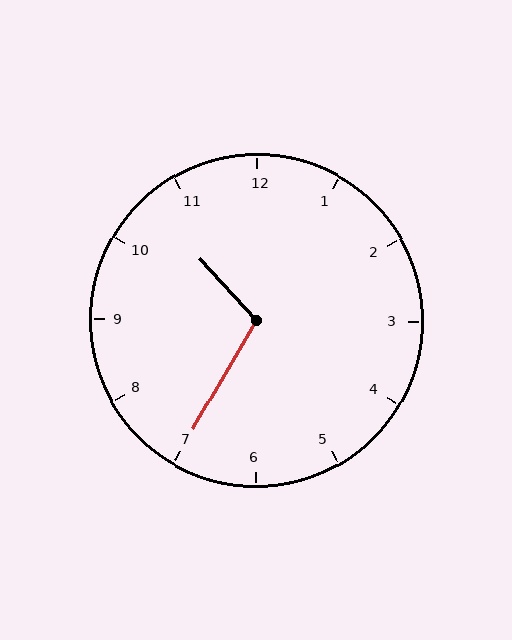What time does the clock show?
10:35.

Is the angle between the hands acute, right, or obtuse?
It is obtuse.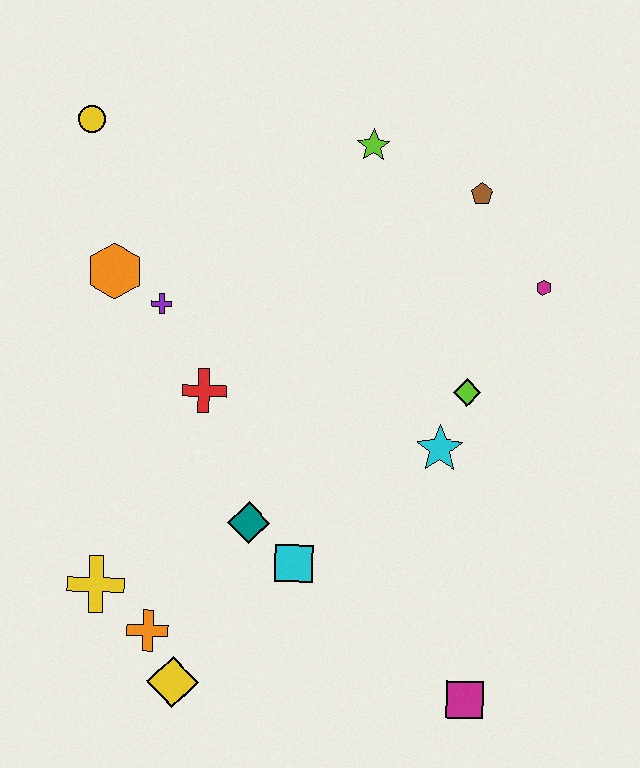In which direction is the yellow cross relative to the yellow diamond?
The yellow cross is above the yellow diamond.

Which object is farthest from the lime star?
The yellow diamond is farthest from the lime star.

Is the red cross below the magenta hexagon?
Yes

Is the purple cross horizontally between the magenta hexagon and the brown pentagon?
No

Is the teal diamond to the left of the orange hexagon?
No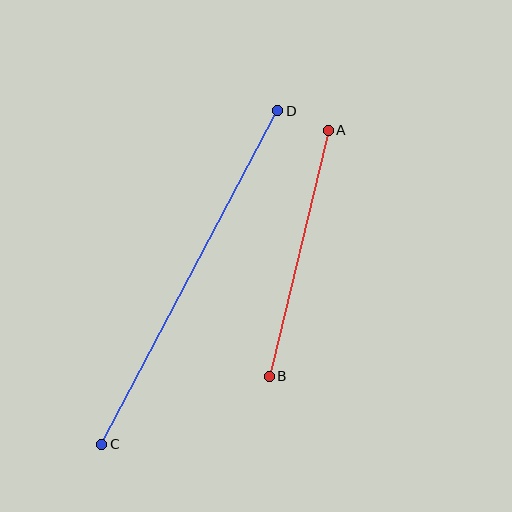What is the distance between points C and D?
The distance is approximately 378 pixels.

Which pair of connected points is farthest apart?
Points C and D are farthest apart.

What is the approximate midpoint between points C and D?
The midpoint is at approximately (190, 278) pixels.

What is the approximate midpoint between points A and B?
The midpoint is at approximately (299, 253) pixels.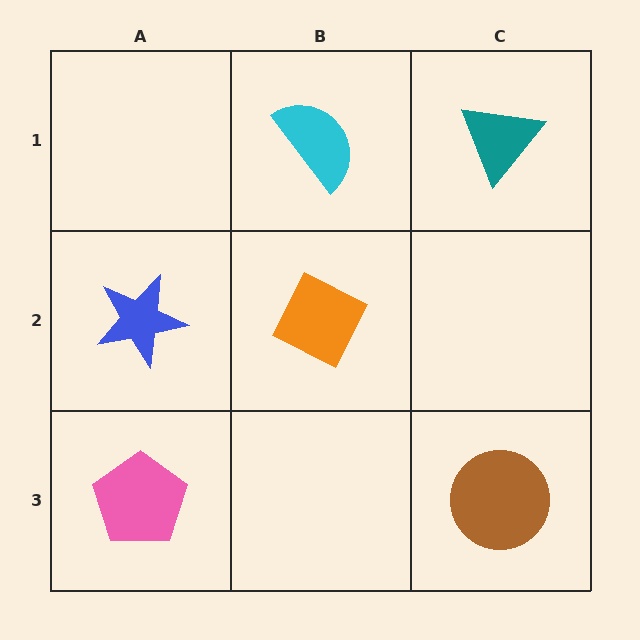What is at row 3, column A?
A pink pentagon.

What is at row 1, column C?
A teal triangle.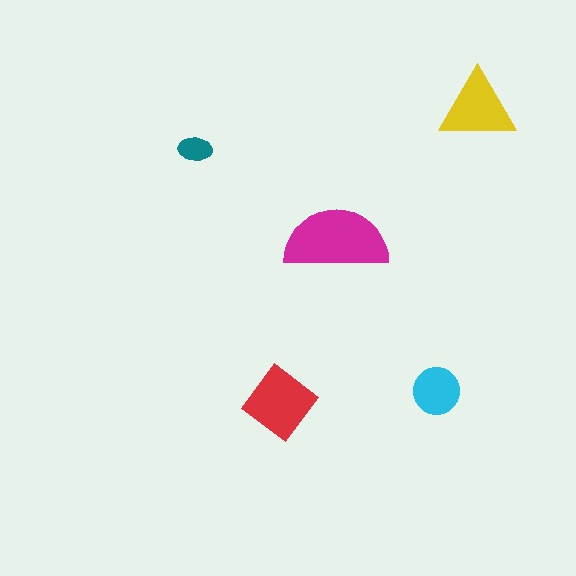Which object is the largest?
The magenta semicircle.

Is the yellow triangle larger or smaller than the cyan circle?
Larger.